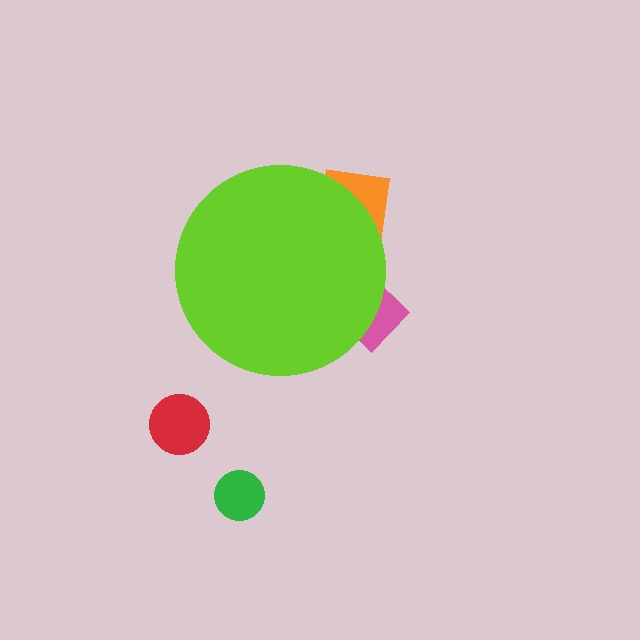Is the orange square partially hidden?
Yes, the orange square is partially hidden behind the lime circle.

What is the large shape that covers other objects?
A lime circle.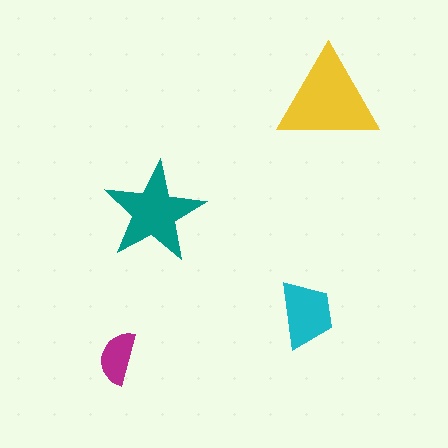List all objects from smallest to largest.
The magenta semicircle, the cyan trapezoid, the teal star, the yellow triangle.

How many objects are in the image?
There are 4 objects in the image.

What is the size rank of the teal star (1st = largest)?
2nd.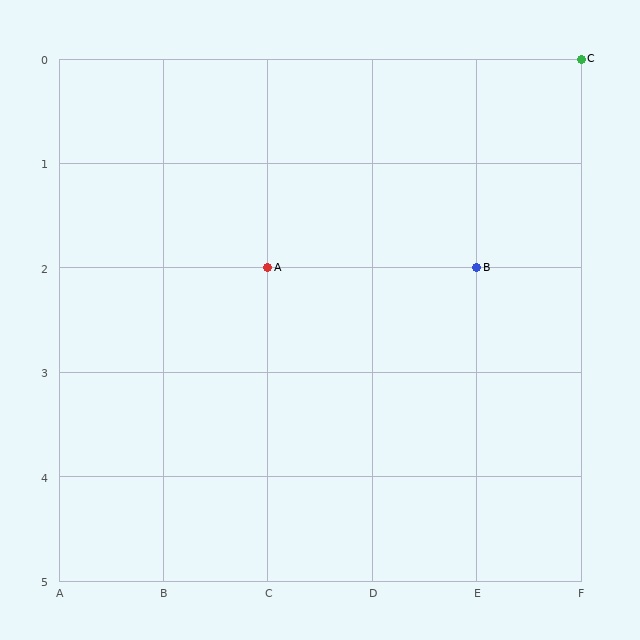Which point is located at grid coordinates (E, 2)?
Point B is at (E, 2).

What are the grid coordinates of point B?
Point B is at grid coordinates (E, 2).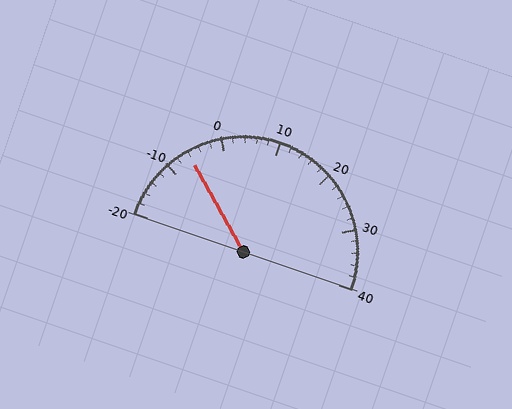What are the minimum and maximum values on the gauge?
The gauge ranges from -20 to 40.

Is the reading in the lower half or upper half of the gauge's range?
The reading is in the lower half of the range (-20 to 40).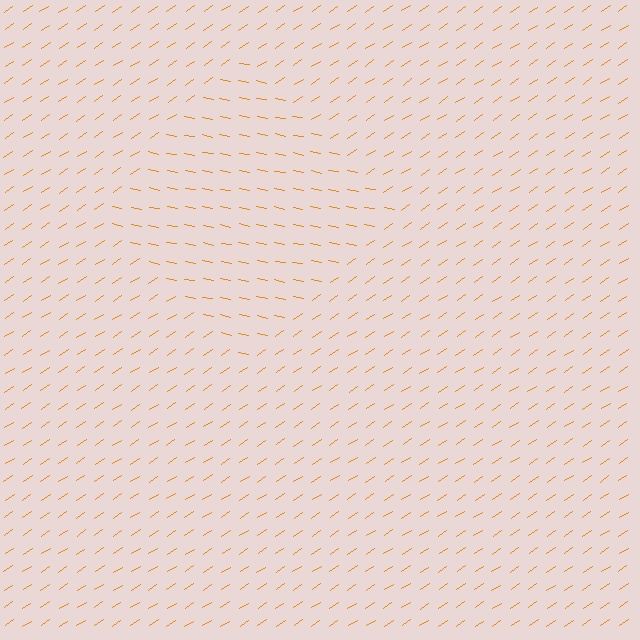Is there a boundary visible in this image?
Yes, there is a texture boundary formed by a change in line orientation.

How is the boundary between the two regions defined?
The boundary is defined purely by a change in line orientation (approximately 45 degrees difference). All lines are the same color and thickness.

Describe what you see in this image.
The image is filled with small orange line segments. A diamond region in the image has lines oriented differently from the surrounding lines, creating a visible texture boundary.